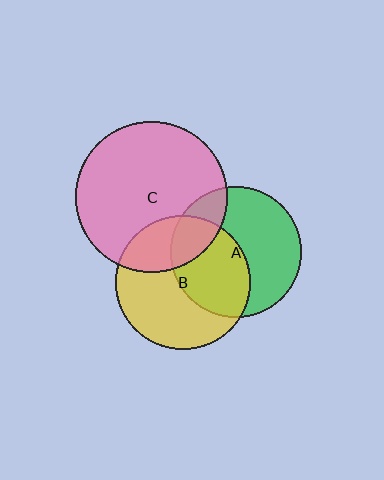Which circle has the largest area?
Circle C (pink).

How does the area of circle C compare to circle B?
Approximately 1.3 times.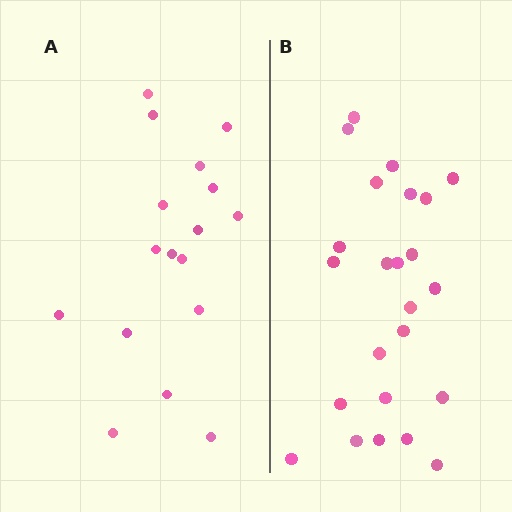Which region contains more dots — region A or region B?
Region B (the right region) has more dots.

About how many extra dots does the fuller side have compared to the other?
Region B has roughly 8 or so more dots than region A.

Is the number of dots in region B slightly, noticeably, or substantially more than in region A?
Region B has noticeably more, but not dramatically so. The ratio is roughly 1.4 to 1.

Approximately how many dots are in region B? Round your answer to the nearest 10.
About 20 dots. (The exact count is 24, which rounds to 20.)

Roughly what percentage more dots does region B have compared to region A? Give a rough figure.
About 40% more.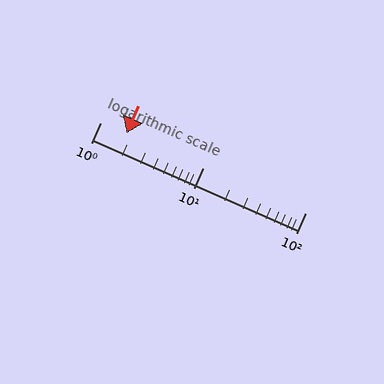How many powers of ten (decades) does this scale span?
The scale spans 2 decades, from 1 to 100.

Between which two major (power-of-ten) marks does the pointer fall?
The pointer is between 1 and 10.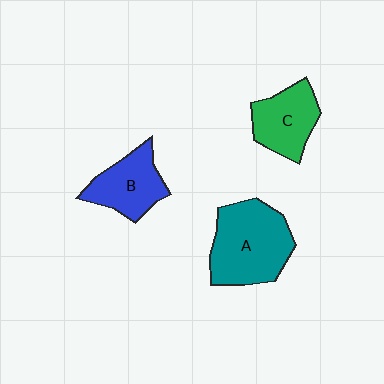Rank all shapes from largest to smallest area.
From largest to smallest: A (teal), B (blue), C (green).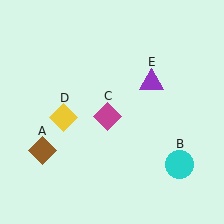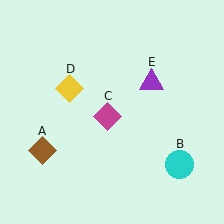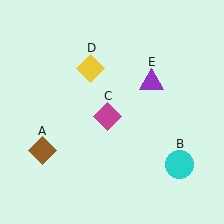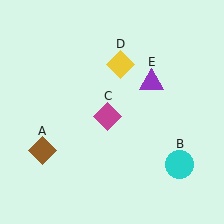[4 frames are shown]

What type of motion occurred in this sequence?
The yellow diamond (object D) rotated clockwise around the center of the scene.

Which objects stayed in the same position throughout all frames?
Brown diamond (object A) and cyan circle (object B) and magenta diamond (object C) and purple triangle (object E) remained stationary.